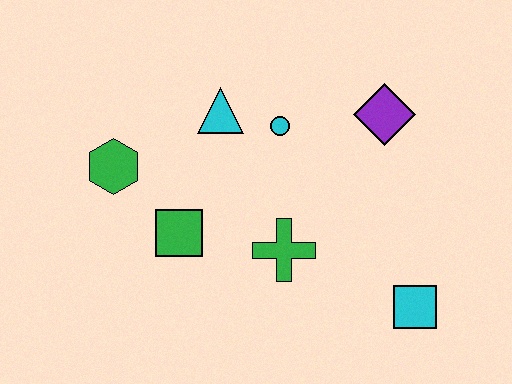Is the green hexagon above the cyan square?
Yes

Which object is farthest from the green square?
The cyan square is farthest from the green square.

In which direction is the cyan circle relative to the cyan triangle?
The cyan circle is to the right of the cyan triangle.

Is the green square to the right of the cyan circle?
No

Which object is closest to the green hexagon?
The green square is closest to the green hexagon.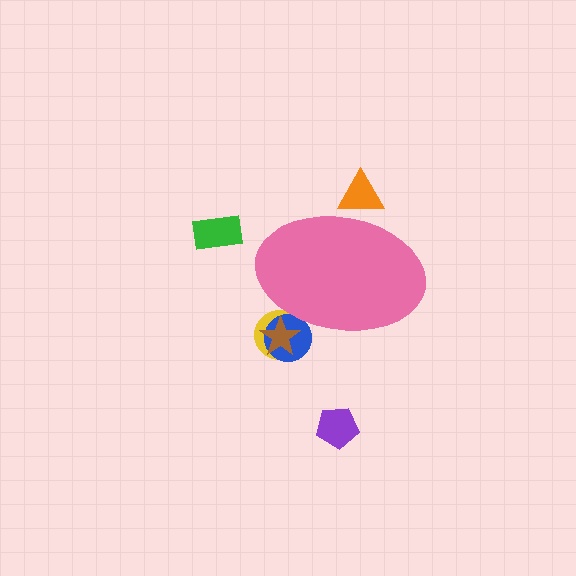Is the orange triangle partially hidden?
Yes, the orange triangle is partially hidden behind the pink ellipse.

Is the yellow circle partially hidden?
Yes, the yellow circle is partially hidden behind the pink ellipse.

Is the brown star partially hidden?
Yes, the brown star is partially hidden behind the pink ellipse.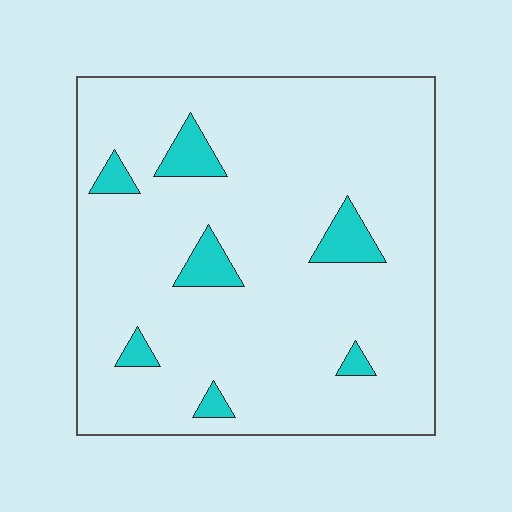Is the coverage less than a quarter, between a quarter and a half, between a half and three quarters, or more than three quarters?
Less than a quarter.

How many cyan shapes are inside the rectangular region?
7.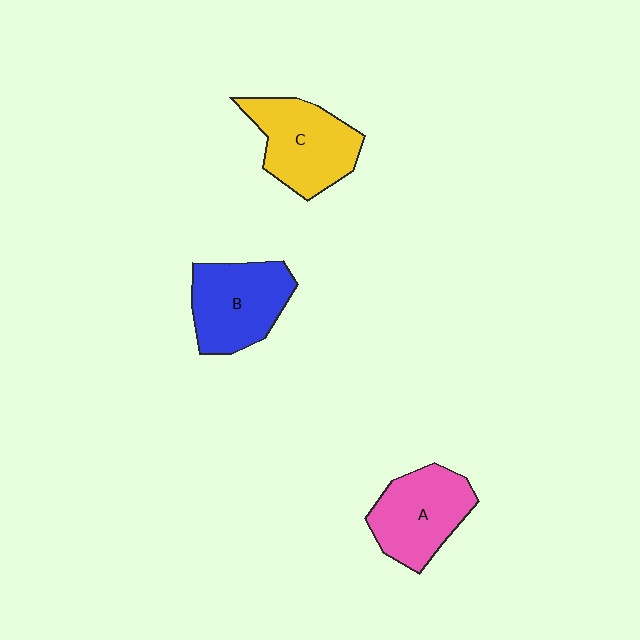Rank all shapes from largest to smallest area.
From largest to smallest: C (yellow), B (blue), A (pink).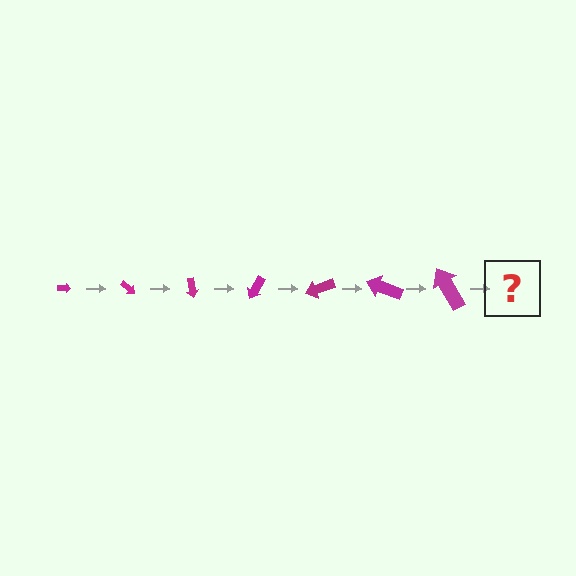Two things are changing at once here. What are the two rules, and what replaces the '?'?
The two rules are that the arrow grows larger each step and it rotates 40 degrees each step. The '?' should be an arrow, larger than the previous one and rotated 280 degrees from the start.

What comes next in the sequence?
The next element should be an arrow, larger than the previous one and rotated 280 degrees from the start.